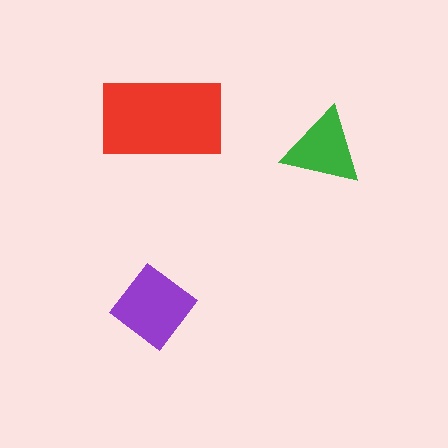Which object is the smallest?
The green triangle.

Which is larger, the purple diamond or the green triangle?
The purple diamond.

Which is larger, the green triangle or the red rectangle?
The red rectangle.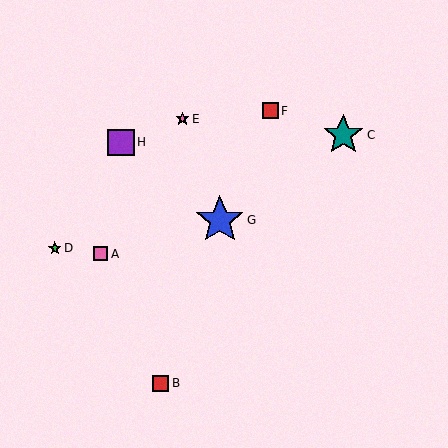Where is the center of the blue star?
The center of the blue star is at (220, 220).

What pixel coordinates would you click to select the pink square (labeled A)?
Click at (100, 254) to select the pink square A.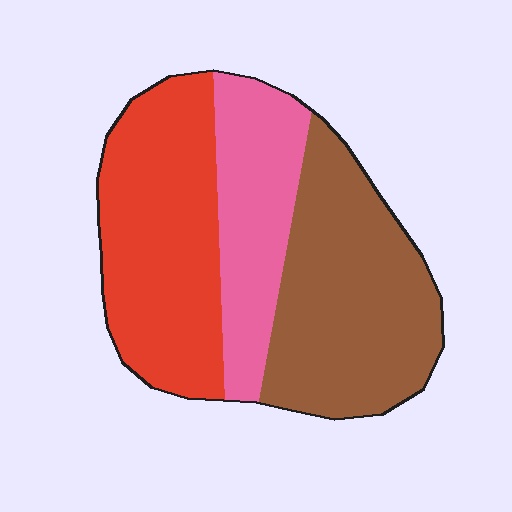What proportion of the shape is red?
Red takes up about three eighths (3/8) of the shape.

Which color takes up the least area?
Pink, at roughly 25%.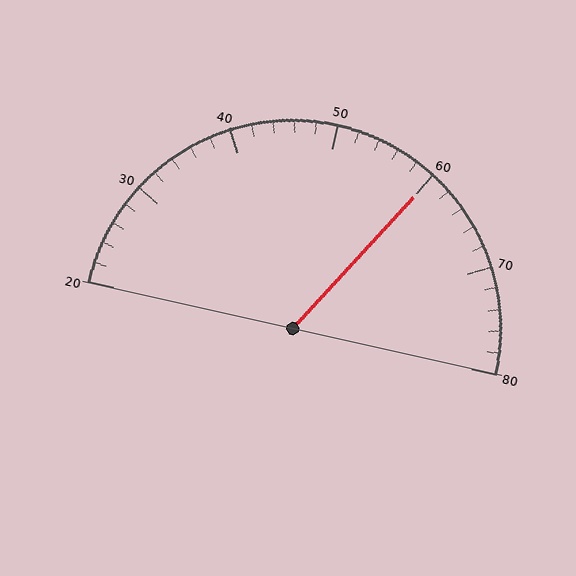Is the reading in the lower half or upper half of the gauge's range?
The reading is in the upper half of the range (20 to 80).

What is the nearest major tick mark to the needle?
The nearest major tick mark is 60.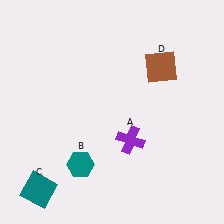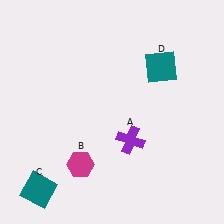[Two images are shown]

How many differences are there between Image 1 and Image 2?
There are 2 differences between the two images.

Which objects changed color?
B changed from teal to magenta. D changed from brown to teal.